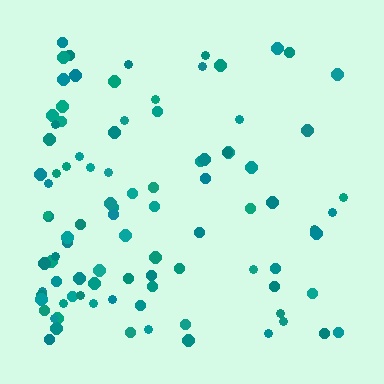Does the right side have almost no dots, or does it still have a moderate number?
Still a moderate number, just noticeably fewer than the left.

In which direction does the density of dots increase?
From right to left, with the left side densest.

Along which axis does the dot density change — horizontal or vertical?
Horizontal.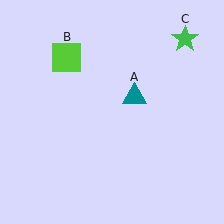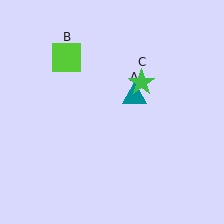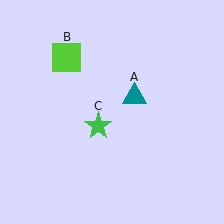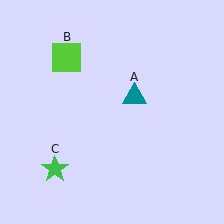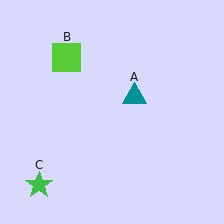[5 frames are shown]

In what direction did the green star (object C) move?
The green star (object C) moved down and to the left.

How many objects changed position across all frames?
1 object changed position: green star (object C).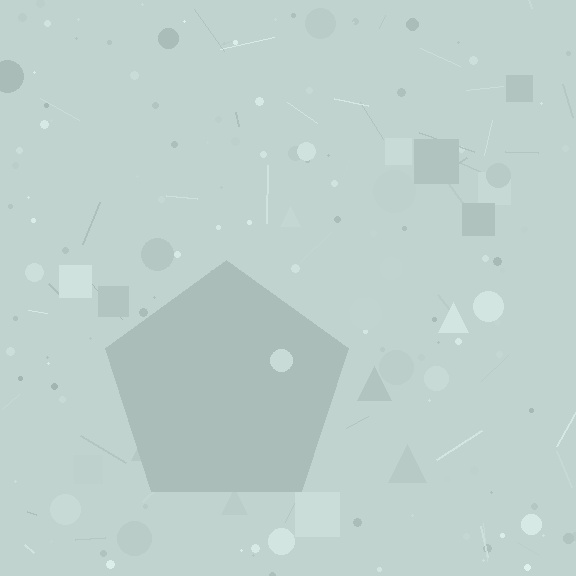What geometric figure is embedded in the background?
A pentagon is embedded in the background.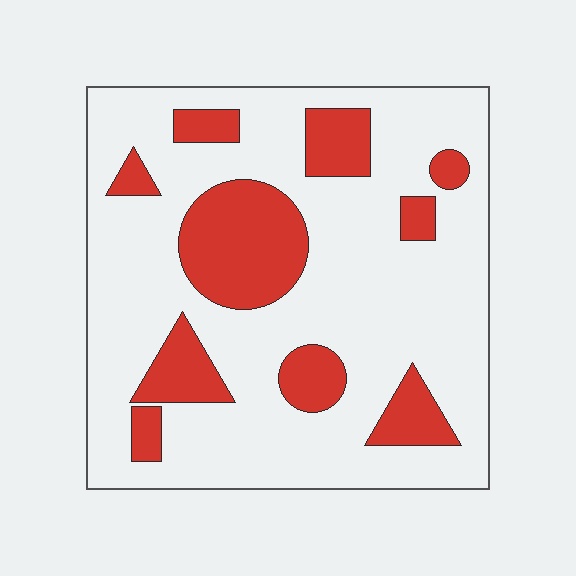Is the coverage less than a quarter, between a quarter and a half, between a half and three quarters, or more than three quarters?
Less than a quarter.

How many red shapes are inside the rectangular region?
10.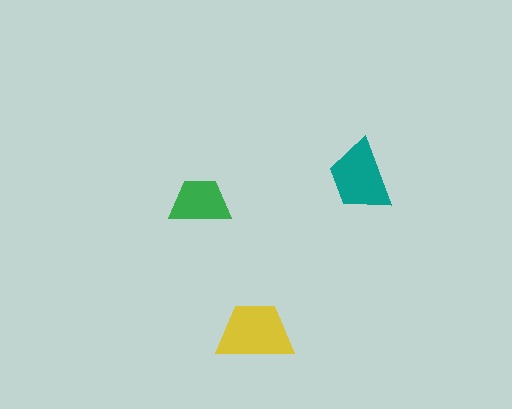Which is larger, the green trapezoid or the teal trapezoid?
The teal one.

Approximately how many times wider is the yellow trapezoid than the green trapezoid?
About 1.5 times wider.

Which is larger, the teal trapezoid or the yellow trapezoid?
The yellow one.